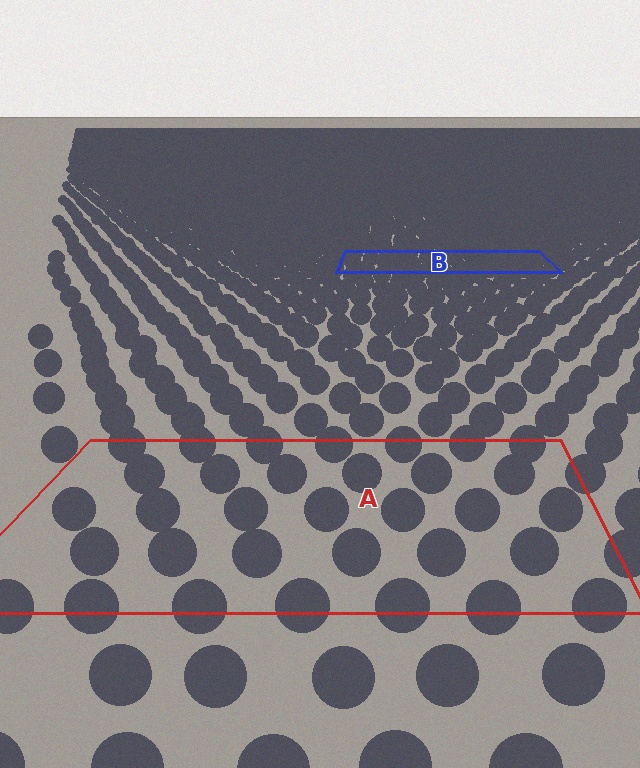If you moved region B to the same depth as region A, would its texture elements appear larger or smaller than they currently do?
They would appear larger. At a closer depth, the same texture elements are projected at a bigger on-screen size.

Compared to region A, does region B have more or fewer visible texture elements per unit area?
Region B has more texture elements per unit area — they are packed more densely because it is farther away.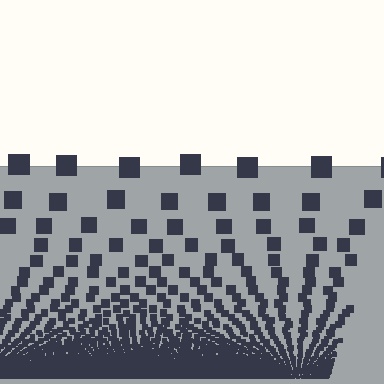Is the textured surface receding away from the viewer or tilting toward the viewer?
The surface appears to tilt toward the viewer. Texture elements get larger and sparser toward the top.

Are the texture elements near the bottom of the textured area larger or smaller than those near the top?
Smaller. The gradient is inverted — elements near the bottom are smaller and denser.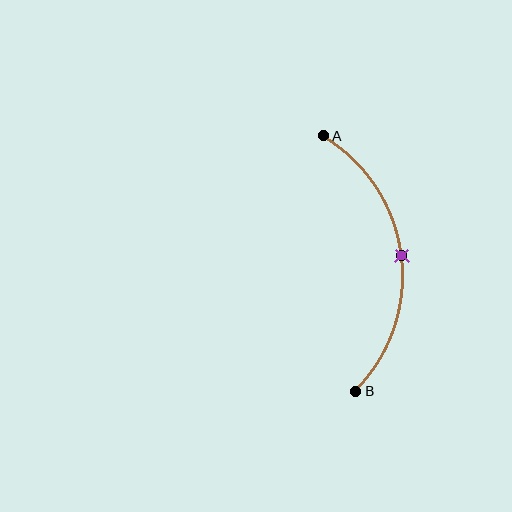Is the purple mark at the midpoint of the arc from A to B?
Yes. The purple mark lies on the arc at equal arc-length from both A and B — it is the arc midpoint.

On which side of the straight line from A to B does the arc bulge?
The arc bulges to the right of the straight line connecting A and B.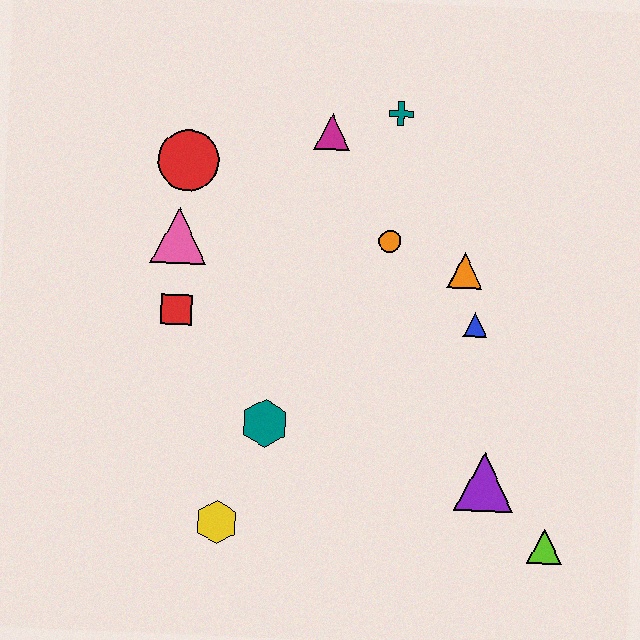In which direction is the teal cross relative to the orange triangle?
The teal cross is above the orange triangle.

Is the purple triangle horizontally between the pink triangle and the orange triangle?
No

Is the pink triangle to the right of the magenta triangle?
No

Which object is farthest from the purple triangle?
The red circle is farthest from the purple triangle.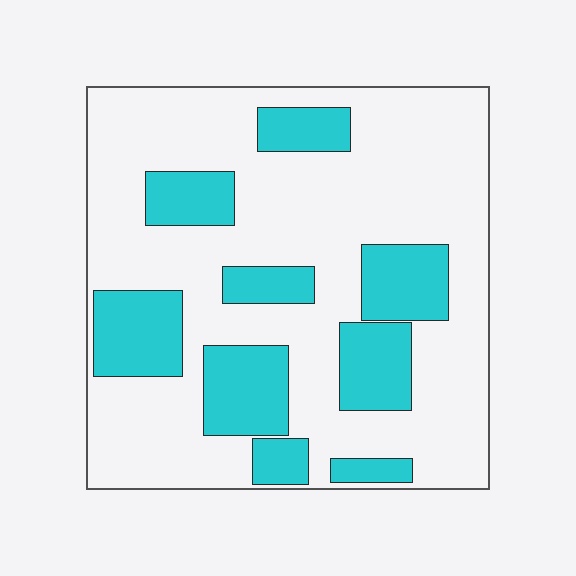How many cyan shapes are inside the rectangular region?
9.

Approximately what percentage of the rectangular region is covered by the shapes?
Approximately 30%.